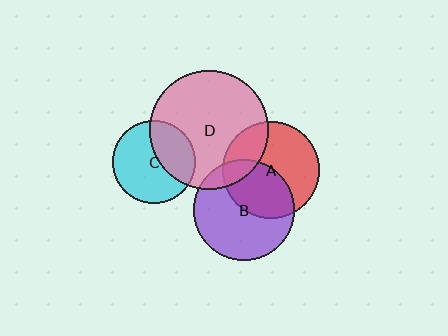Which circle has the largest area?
Circle D (pink).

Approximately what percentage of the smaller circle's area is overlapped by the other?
Approximately 40%.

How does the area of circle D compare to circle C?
Approximately 2.1 times.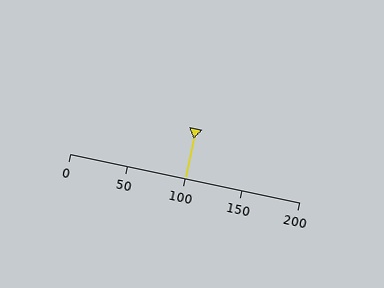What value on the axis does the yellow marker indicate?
The marker indicates approximately 100.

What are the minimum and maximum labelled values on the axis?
The axis runs from 0 to 200.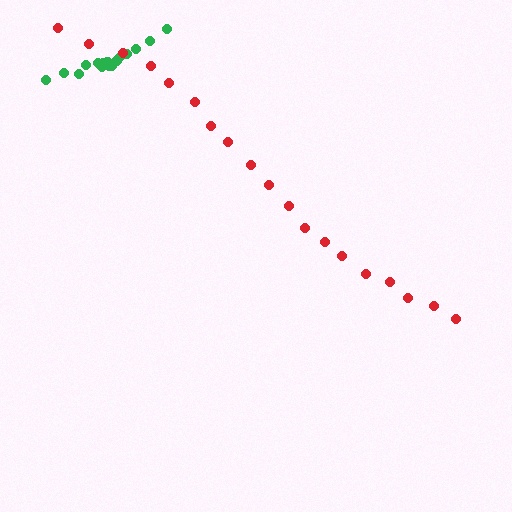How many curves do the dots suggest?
There are 2 distinct paths.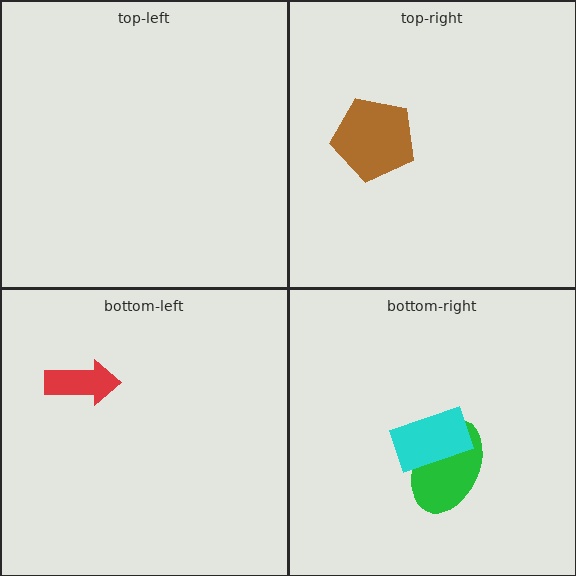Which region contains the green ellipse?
The bottom-right region.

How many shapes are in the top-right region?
1.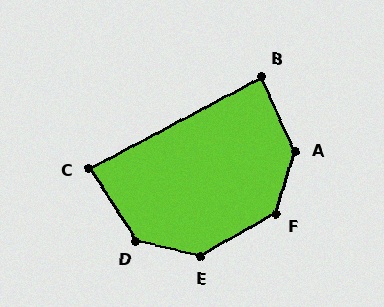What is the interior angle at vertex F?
Approximately 137 degrees (obtuse).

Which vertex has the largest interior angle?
A, at approximately 138 degrees.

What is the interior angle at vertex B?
Approximately 87 degrees (approximately right).